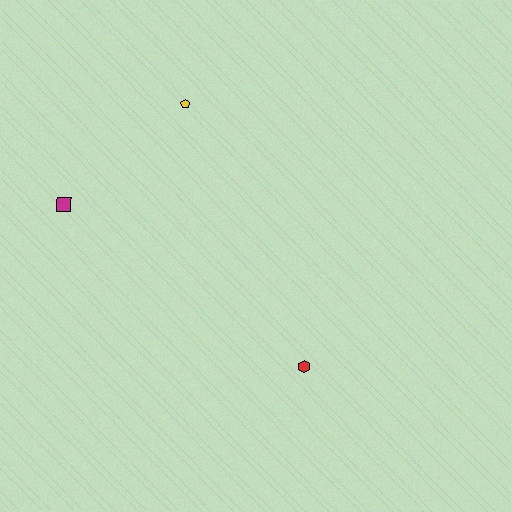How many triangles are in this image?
There are no triangles.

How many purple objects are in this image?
There are no purple objects.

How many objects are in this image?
There are 3 objects.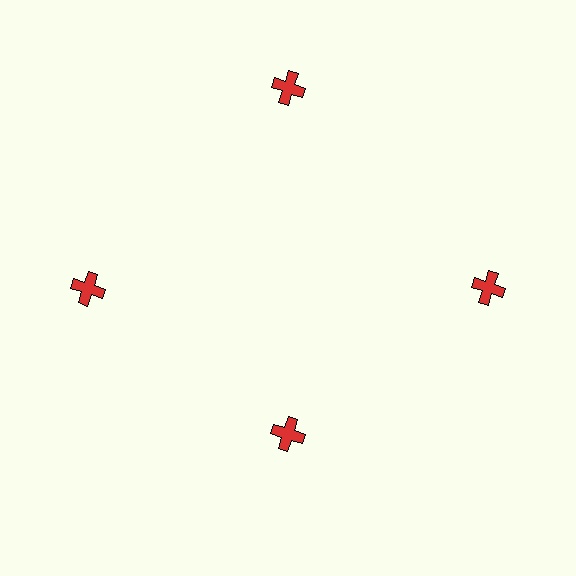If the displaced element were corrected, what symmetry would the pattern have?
It would have 4-fold rotational symmetry — the pattern would map onto itself every 90 degrees.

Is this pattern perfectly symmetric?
No. The 4 red crosses are arranged in a ring, but one element near the 6 o'clock position is pulled inward toward the center, breaking the 4-fold rotational symmetry.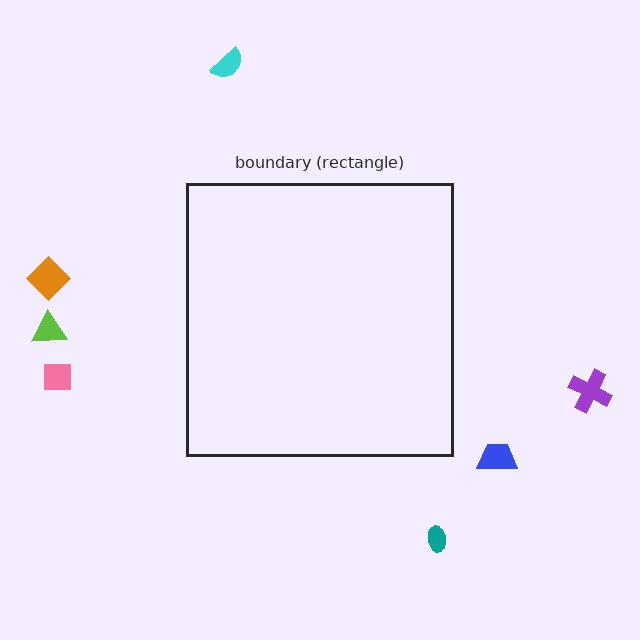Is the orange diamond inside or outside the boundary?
Outside.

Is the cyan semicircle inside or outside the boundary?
Outside.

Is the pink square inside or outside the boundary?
Outside.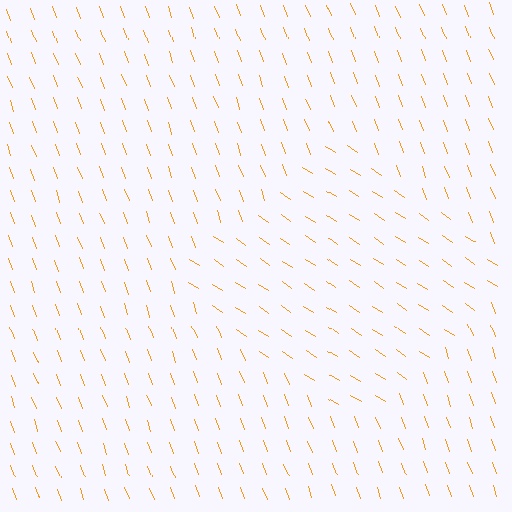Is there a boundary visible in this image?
Yes, there is a texture boundary formed by a change in line orientation.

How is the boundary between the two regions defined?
The boundary is defined purely by a change in line orientation (approximately 36 degrees difference). All lines are the same color and thickness.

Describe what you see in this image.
The image is filled with small orange line segments. A diamond region in the image has lines oriented differently from the surrounding lines, creating a visible texture boundary.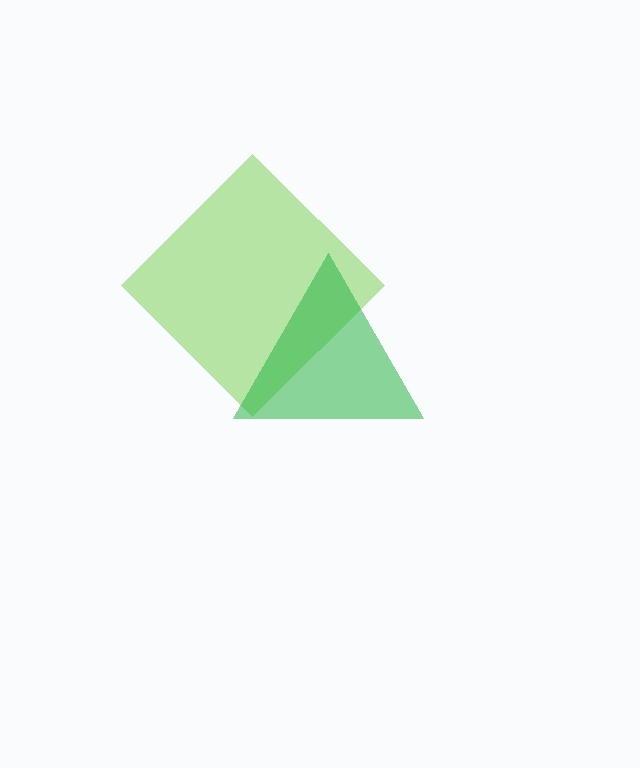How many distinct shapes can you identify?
There are 2 distinct shapes: a lime diamond, a green triangle.